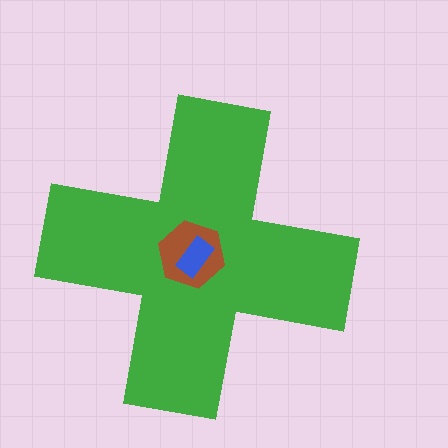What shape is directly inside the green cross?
The brown hexagon.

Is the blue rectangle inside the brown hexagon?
Yes.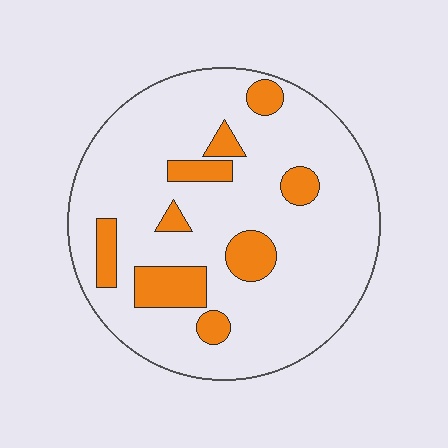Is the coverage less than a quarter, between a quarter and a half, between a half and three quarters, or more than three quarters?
Less than a quarter.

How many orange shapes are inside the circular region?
9.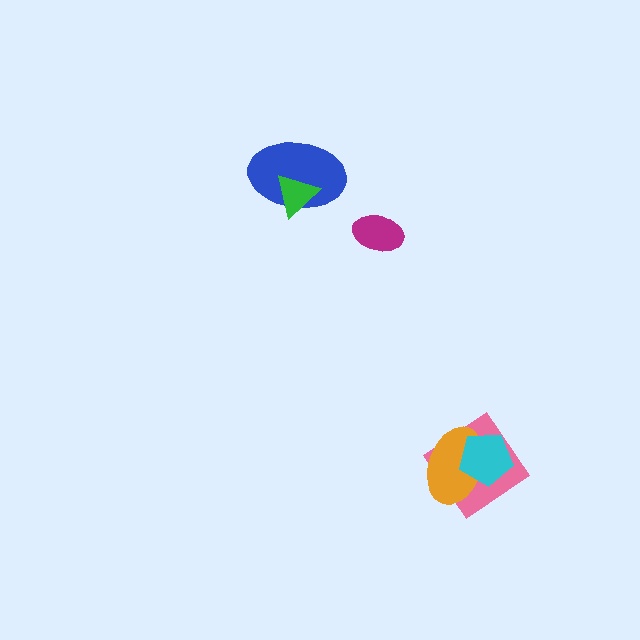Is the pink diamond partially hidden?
Yes, it is partially covered by another shape.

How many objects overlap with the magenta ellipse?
0 objects overlap with the magenta ellipse.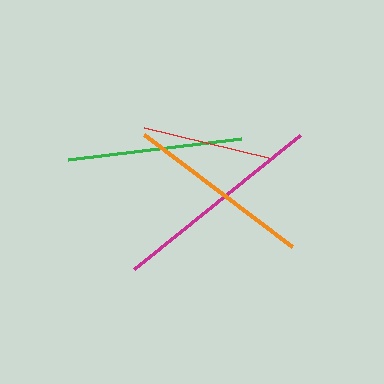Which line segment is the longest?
The magenta line is the longest at approximately 213 pixels.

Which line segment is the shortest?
The red line is the shortest at approximately 127 pixels.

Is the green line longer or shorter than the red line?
The green line is longer than the red line.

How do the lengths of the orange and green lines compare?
The orange and green lines are approximately the same length.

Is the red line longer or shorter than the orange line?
The orange line is longer than the red line.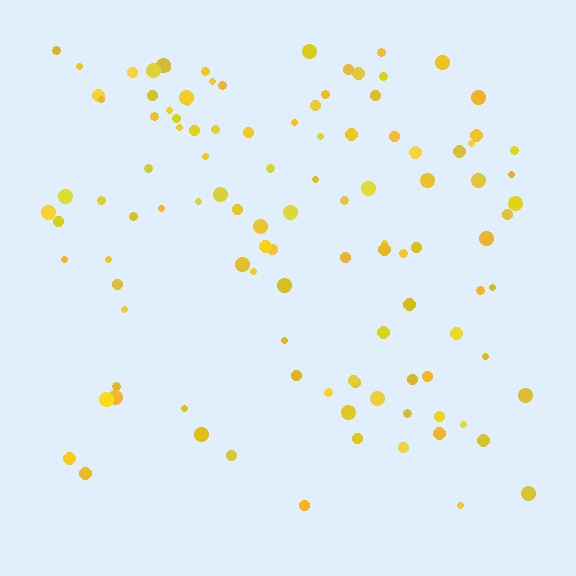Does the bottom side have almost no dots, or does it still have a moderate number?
Still a moderate number, just noticeably fewer than the top.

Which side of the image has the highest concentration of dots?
The top.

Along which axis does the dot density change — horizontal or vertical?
Vertical.